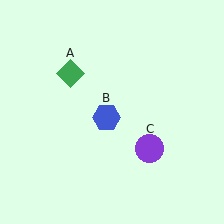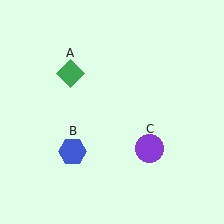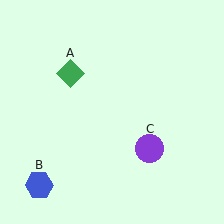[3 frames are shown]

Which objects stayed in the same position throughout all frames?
Green diamond (object A) and purple circle (object C) remained stationary.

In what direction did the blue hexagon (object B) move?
The blue hexagon (object B) moved down and to the left.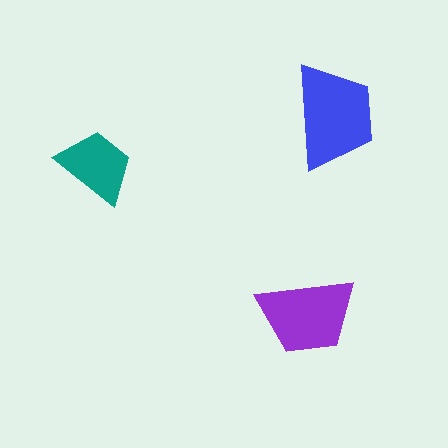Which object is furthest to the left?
The teal trapezoid is leftmost.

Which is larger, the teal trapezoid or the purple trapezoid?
The purple one.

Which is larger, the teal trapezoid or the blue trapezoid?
The blue one.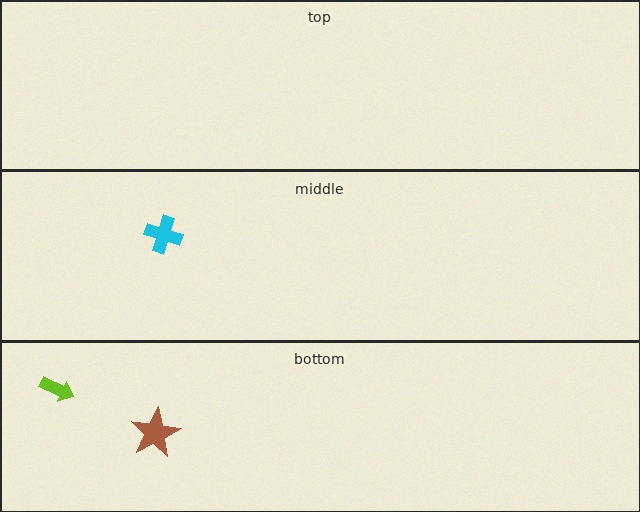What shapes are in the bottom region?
The brown star, the lime arrow.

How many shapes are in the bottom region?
2.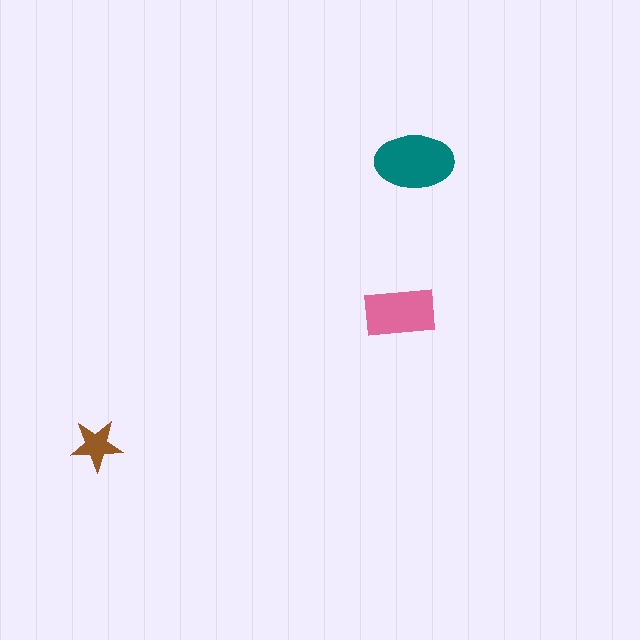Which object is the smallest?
The brown star.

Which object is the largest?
The teal ellipse.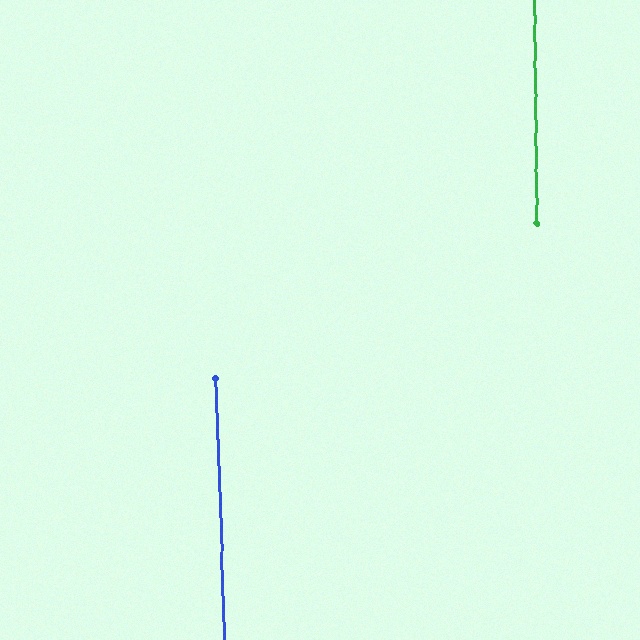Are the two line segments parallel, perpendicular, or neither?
Parallel — their directions differ by only 1.4°.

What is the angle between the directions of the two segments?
Approximately 1 degree.